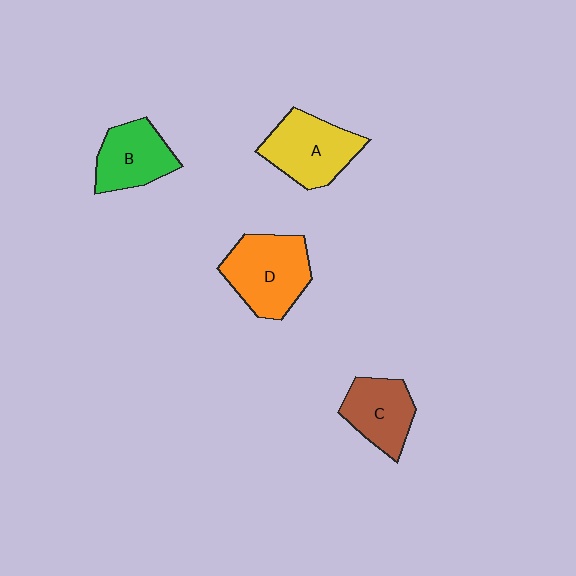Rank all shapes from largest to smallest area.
From largest to smallest: D (orange), A (yellow), B (green), C (brown).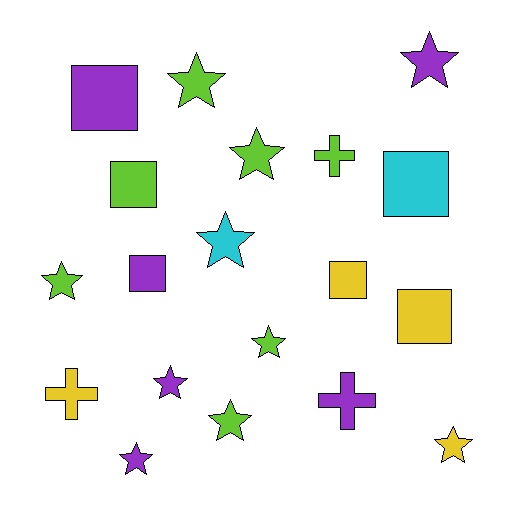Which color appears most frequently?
Lime, with 7 objects.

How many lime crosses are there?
There is 1 lime cross.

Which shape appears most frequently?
Star, with 10 objects.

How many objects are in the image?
There are 19 objects.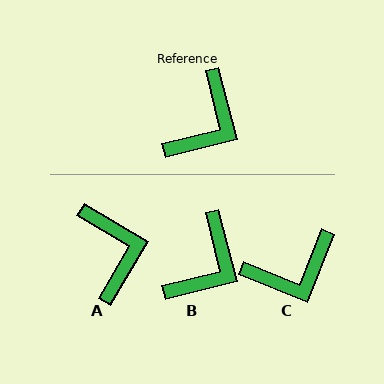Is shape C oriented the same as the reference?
No, it is off by about 36 degrees.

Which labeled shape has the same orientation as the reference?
B.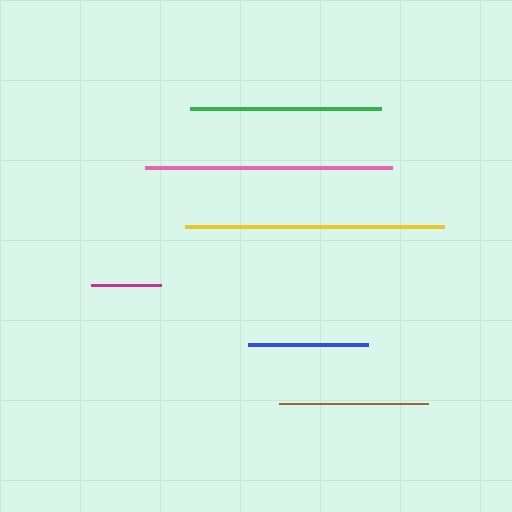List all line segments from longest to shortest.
From longest to shortest: yellow, pink, green, brown, blue, magenta.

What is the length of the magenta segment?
The magenta segment is approximately 70 pixels long.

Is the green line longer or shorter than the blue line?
The green line is longer than the blue line.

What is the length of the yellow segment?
The yellow segment is approximately 260 pixels long.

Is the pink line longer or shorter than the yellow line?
The yellow line is longer than the pink line.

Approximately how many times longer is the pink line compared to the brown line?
The pink line is approximately 1.7 times the length of the brown line.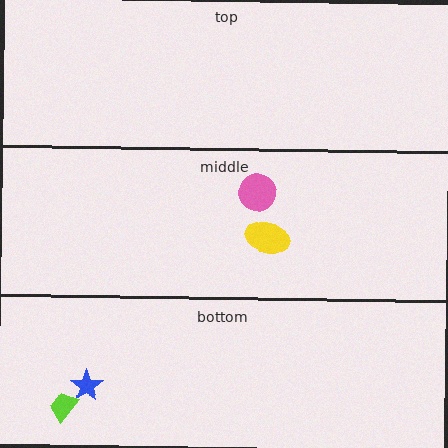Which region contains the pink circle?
The middle region.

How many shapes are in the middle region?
2.